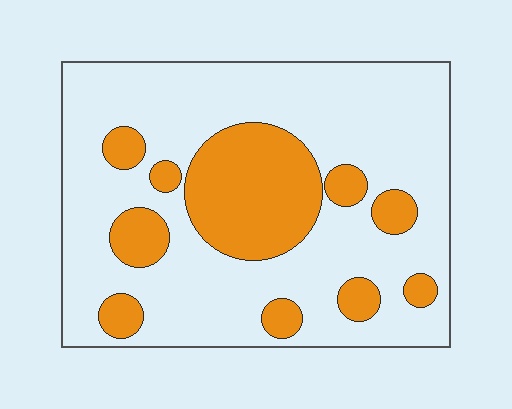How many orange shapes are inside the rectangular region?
10.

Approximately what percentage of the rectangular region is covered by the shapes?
Approximately 25%.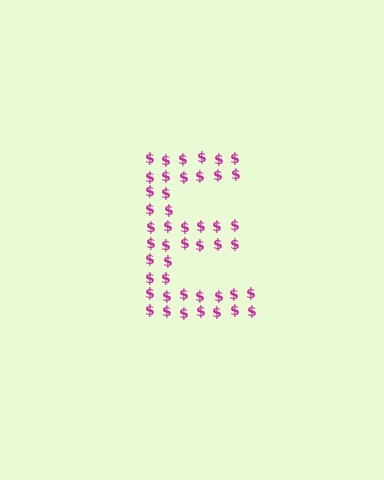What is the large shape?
The large shape is the letter E.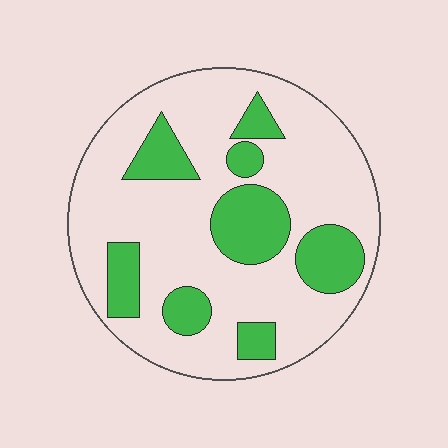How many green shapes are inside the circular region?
8.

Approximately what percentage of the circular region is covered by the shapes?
Approximately 25%.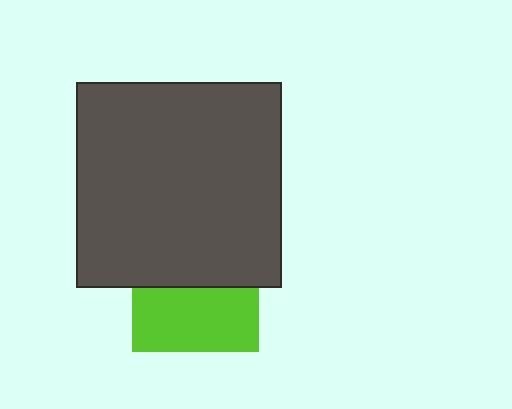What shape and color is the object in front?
The object in front is a dark gray square.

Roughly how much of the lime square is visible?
About half of it is visible (roughly 51%).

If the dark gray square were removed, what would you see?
You would see the complete lime square.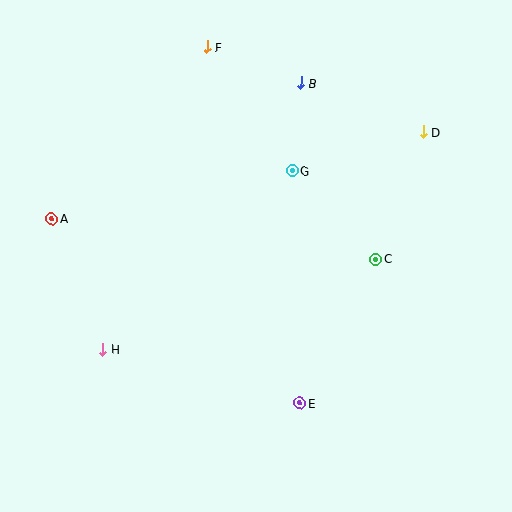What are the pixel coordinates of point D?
Point D is at (423, 132).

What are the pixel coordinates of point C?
Point C is at (376, 259).